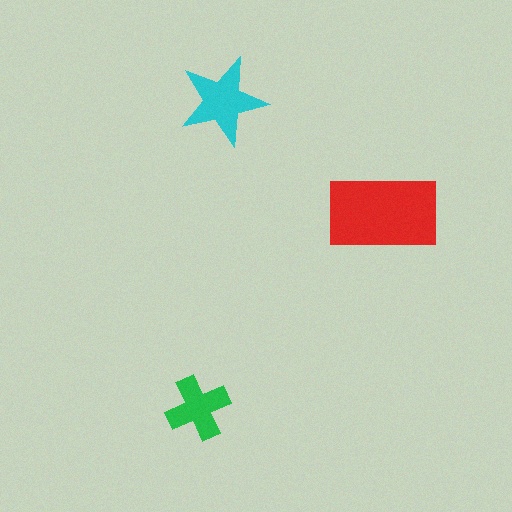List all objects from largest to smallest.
The red rectangle, the cyan star, the green cross.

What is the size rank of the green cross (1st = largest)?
3rd.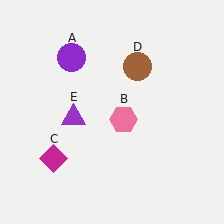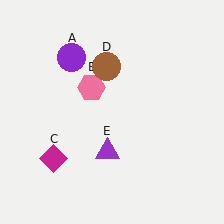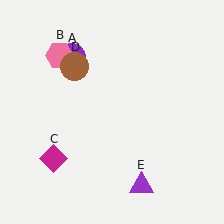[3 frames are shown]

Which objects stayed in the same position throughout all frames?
Purple circle (object A) and magenta diamond (object C) remained stationary.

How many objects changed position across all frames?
3 objects changed position: pink hexagon (object B), brown circle (object D), purple triangle (object E).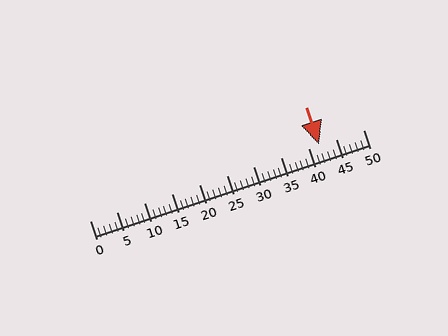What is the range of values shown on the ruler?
The ruler shows values from 0 to 50.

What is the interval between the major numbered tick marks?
The major tick marks are spaced 5 units apart.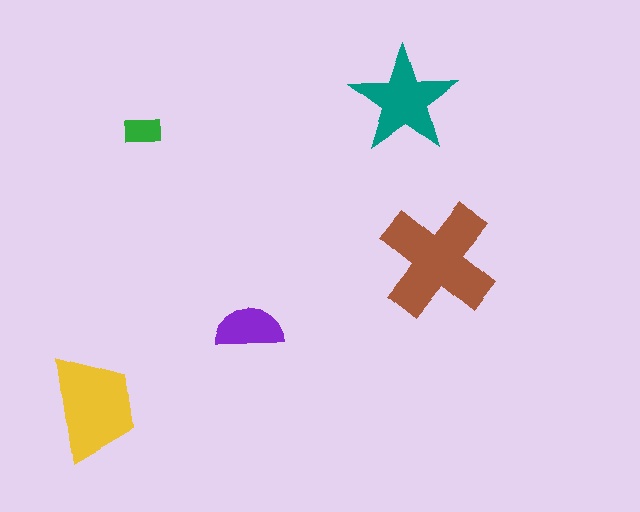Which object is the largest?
The brown cross.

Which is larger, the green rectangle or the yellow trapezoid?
The yellow trapezoid.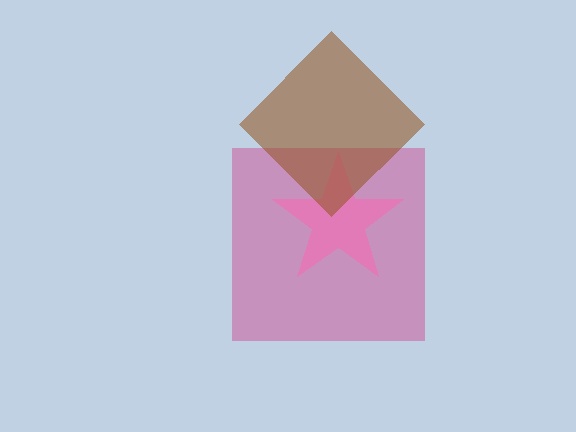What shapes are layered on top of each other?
The layered shapes are: a magenta square, a pink star, a brown diamond.